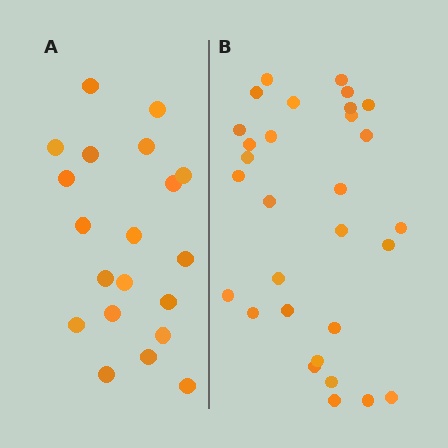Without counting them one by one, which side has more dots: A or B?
Region B (the right region) has more dots.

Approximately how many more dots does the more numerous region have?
Region B has roughly 10 or so more dots than region A.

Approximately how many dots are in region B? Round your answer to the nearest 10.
About 30 dots.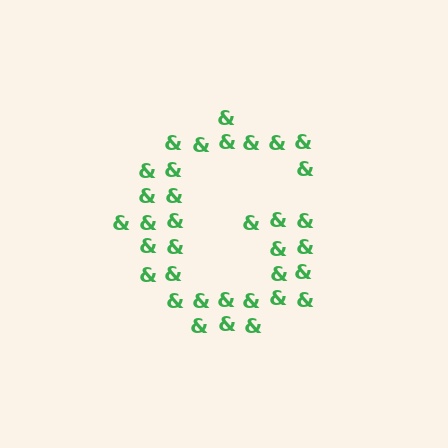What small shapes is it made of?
It is made of small ampersands.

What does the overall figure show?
The overall figure shows the letter G.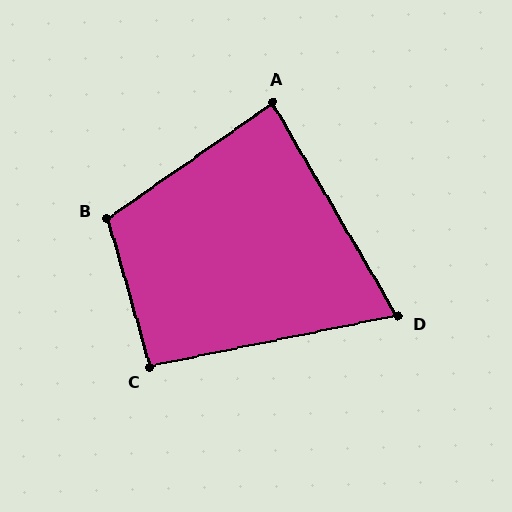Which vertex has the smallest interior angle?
D, at approximately 71 degrees.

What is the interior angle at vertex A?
Approximately 86 degrees (approximately right).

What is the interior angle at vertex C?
Approximately 94 degrees (approximately right).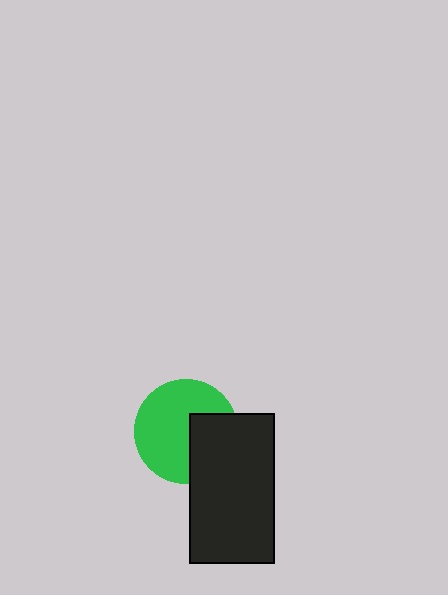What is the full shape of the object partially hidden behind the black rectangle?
The partially hidden object is a green circle.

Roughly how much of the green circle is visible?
Most of it is visible (roughly 67%).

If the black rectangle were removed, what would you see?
You would see the complete green circle.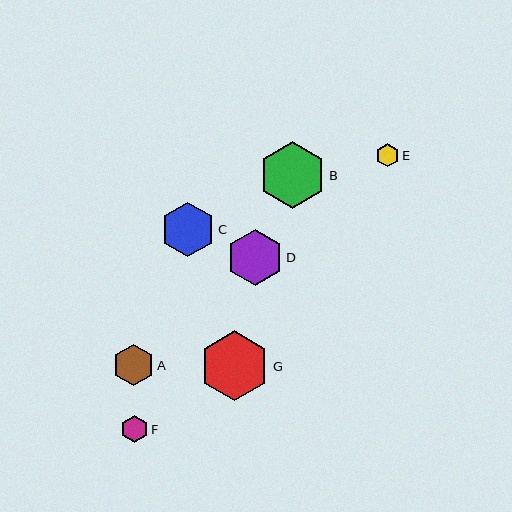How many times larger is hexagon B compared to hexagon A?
Hexagon B is approximately 1.6 times the size of hexagon A.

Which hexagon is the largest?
Hexagon G is the largest with a size of approximately 70 pixels.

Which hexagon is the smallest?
Hexagon E is the smallest with a size of approximately 23 pixels.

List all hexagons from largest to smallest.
From largest to smallest: G, B, D, C, A, F, E.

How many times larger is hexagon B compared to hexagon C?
Hexagon B is approximately 1.2 times the size of hexagon C.